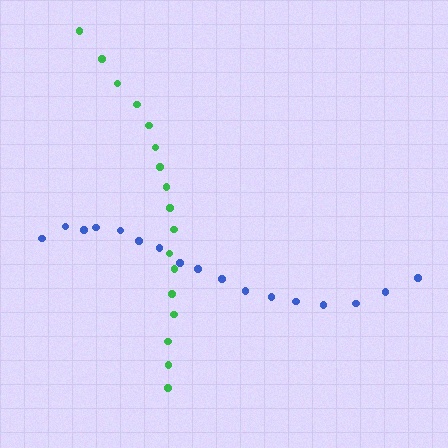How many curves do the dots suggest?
There are 2 distinct paths.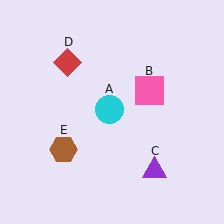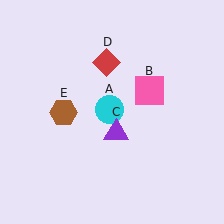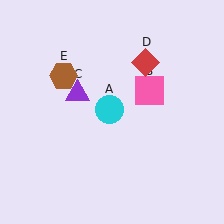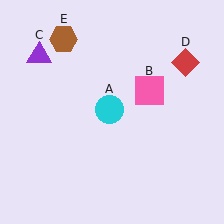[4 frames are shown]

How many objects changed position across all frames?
3 objects changed position: purple triangle (object C), red diamond (object D), brown hexagon (object E).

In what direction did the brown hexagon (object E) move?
The brown hexagon (object E) moved up.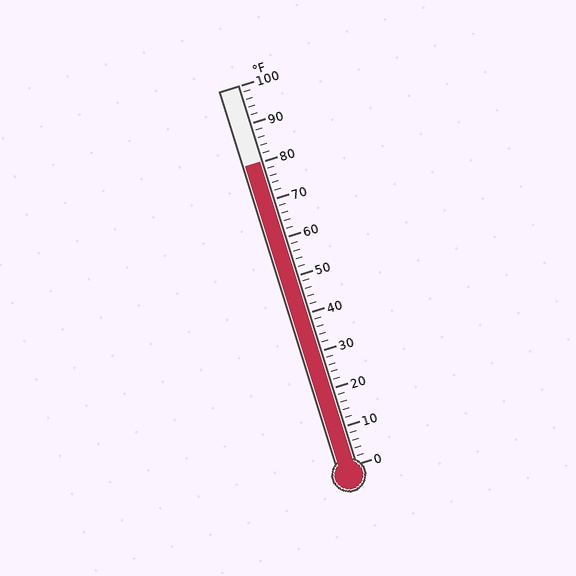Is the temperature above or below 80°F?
The temperature is at 80°F.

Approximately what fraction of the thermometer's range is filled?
The thermometer is filled to approximately 80% of its range.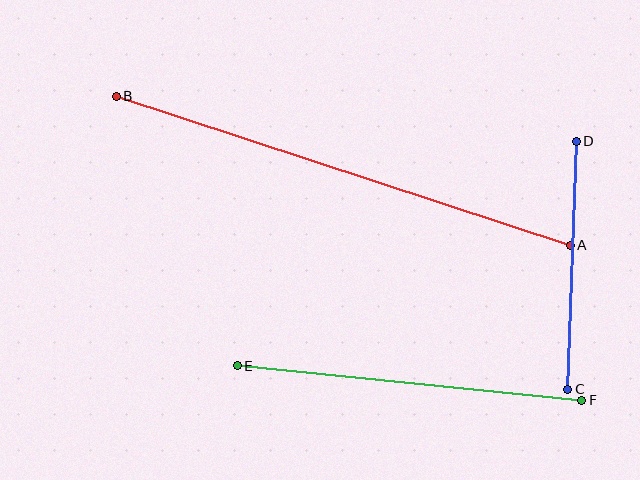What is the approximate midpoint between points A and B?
The midpoint is at approximately (343, 171) pixels.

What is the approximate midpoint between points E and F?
The midpoint is at approximately (410, 383) pixels.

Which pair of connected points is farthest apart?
Points A and B are farthest apart.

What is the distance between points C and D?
The distance is approximately 248 pixels.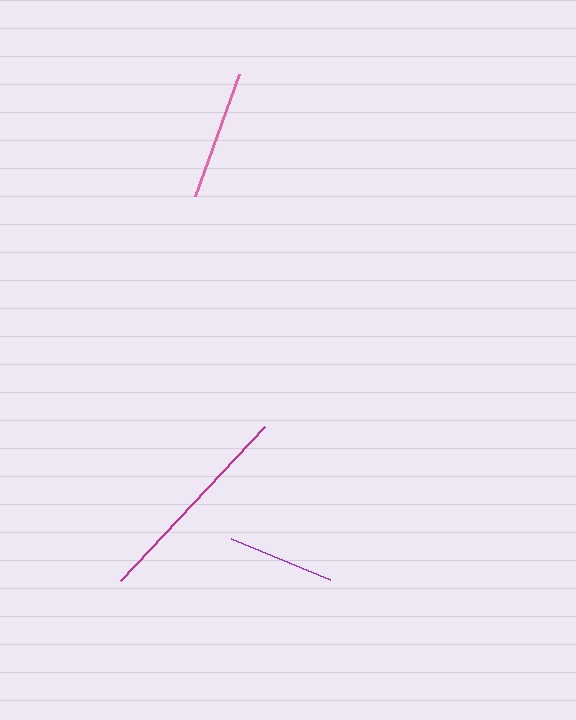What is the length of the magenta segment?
The magenta segment is approximately 211 pixels long.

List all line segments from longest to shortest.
From longest to shortest: magenta, pink, purple.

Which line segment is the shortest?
The purple line is the shortest at approximately 107 pixels.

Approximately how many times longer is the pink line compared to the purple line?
The pink line is approximately 1.2 times the length of the purple line.